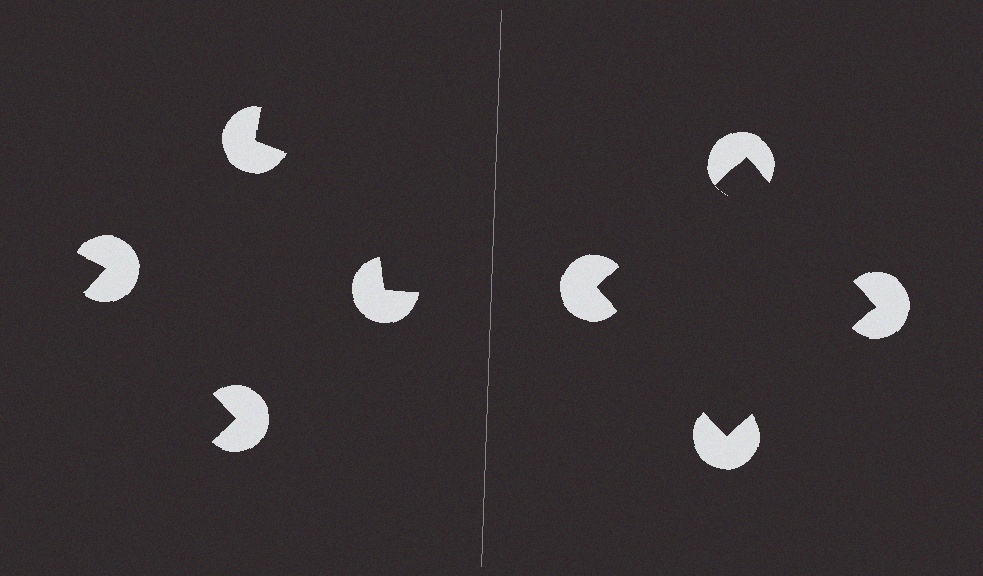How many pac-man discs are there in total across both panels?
8 — 4 on each side.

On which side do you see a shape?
An illusory square appears on the right side. On the left side the wedge cuts are rotated, so no coherent shape forms.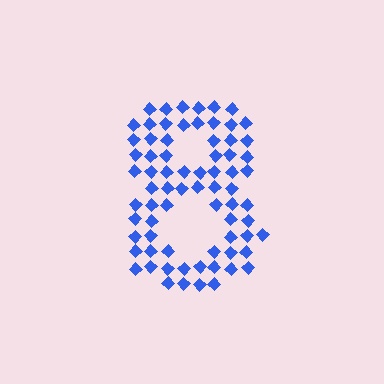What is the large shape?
The large shape is the digit 8.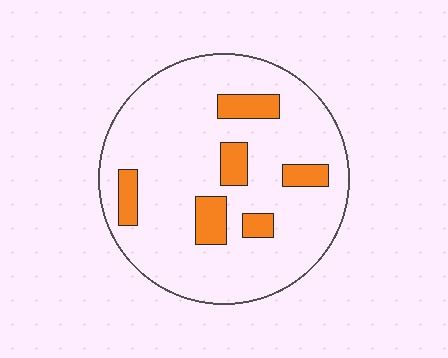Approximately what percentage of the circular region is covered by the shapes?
Approximately 15%.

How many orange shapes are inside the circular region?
6.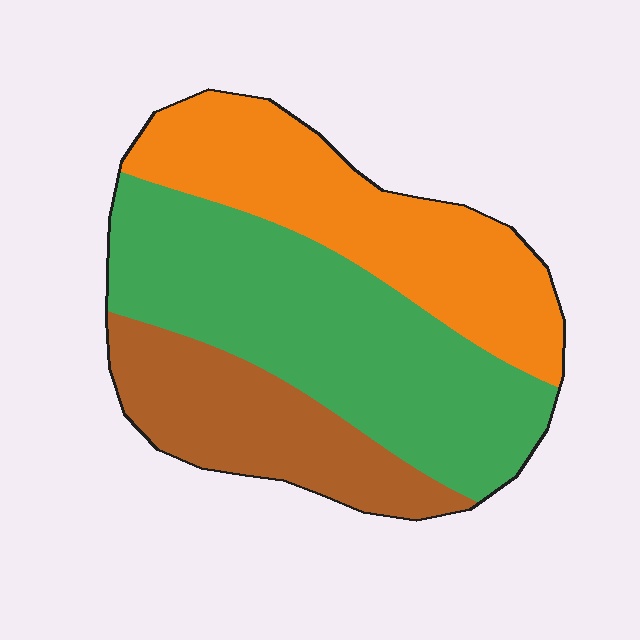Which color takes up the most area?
Green, at roughly 45%.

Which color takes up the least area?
Brown, at roughly 20%.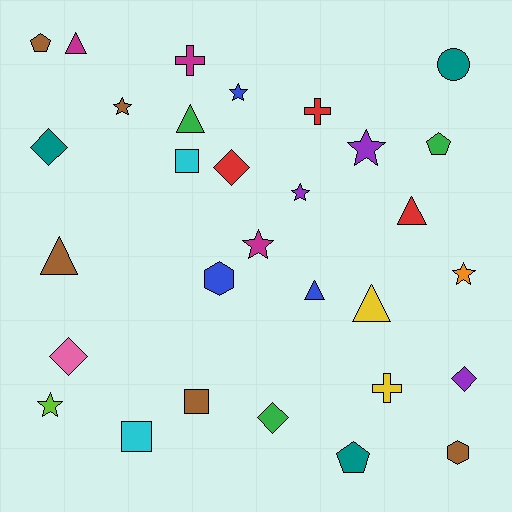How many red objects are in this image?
There are 3 red objects.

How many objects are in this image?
There are 30 objects.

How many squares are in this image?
There are 3 squares.